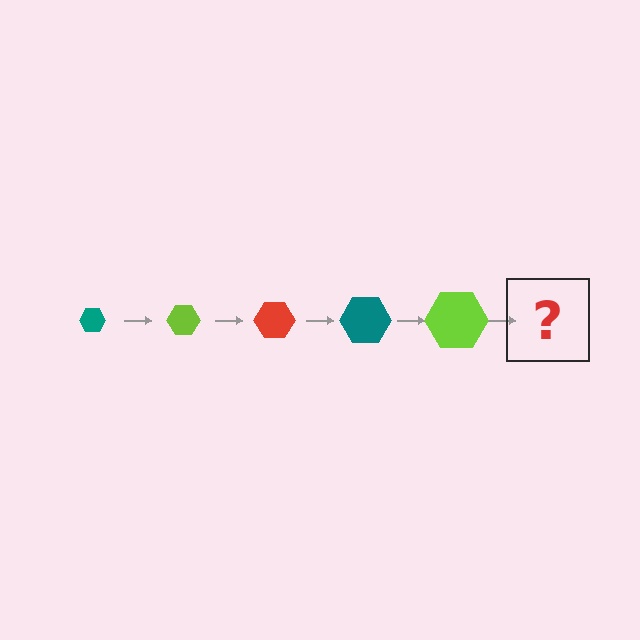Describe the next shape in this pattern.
It should be a red hexagon, larger than the previous one.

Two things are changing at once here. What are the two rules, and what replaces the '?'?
The two rules are that the hexagon grows larger each step and the color cycles through teal, lime, and red. The '?' should be a red hexagon, larger than the previous one.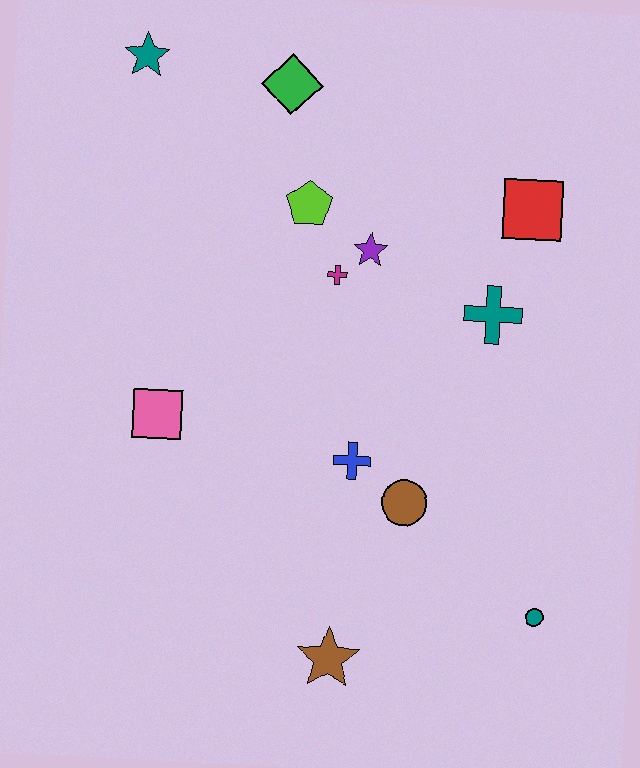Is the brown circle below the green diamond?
Yes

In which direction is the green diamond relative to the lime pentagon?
The green diamond is above the lime pentagon.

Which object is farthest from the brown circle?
The teal star is farthest from the brown circle.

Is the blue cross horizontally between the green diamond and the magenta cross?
No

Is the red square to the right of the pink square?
Yes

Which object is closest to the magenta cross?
The purple star is closest to the magenta cross.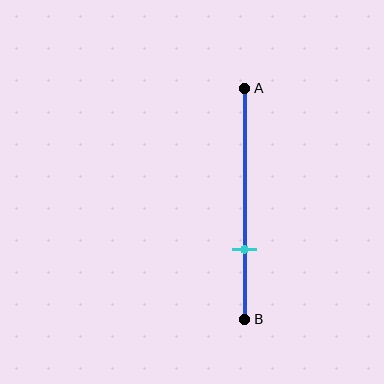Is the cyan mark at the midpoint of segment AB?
No, the mark is at about 70% from A, not at the 50% midpoint.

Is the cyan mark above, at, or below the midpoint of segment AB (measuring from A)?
The cyan mark is below the midpoint of segment AB.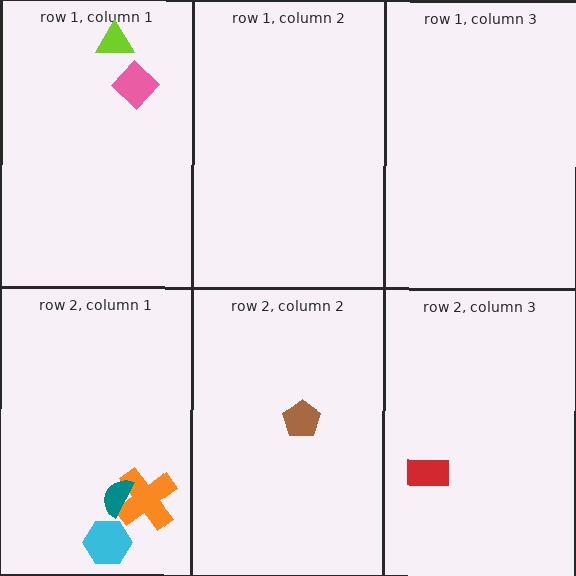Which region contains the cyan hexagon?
The row 2, column 1 region.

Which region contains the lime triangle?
The row 1, column 1 region.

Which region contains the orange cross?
The row 2, column 1 region.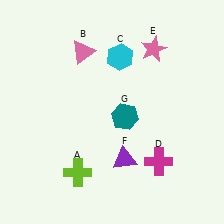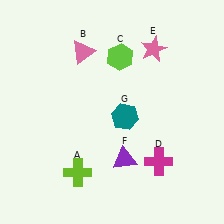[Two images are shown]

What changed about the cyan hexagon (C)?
In Image 1, C is cyan. In Image 2, it changed to lime.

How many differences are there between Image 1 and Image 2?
There is 1 difference between the two images.